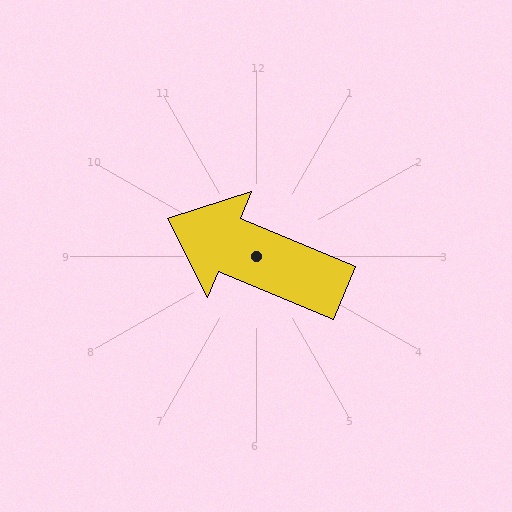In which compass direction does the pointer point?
Northwest.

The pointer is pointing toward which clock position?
Roughly 10 o'clock.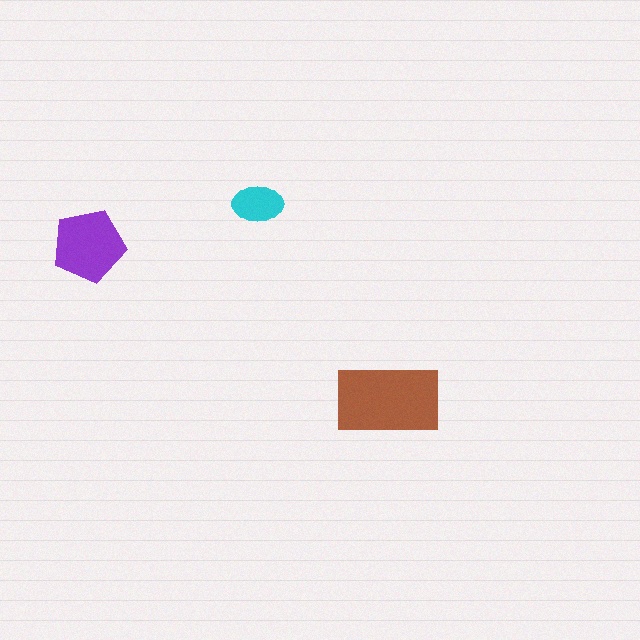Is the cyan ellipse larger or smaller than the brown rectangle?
Smaller.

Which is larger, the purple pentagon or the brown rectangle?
The brown rectangle.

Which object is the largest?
The brown rectangle.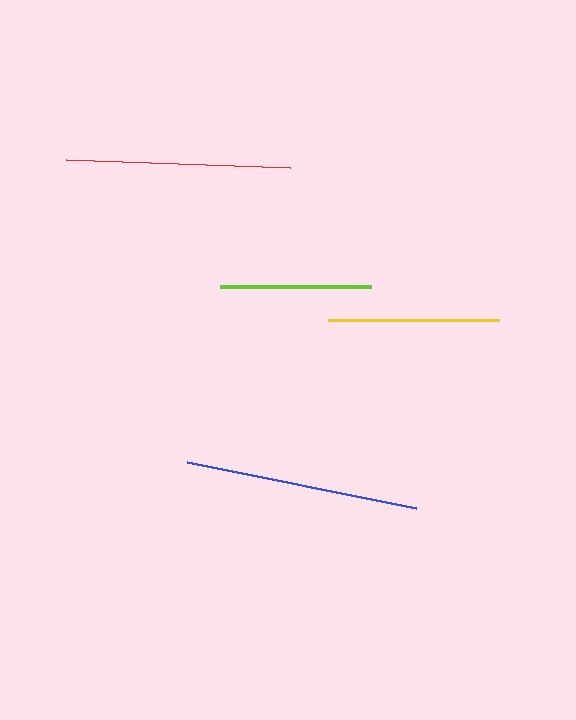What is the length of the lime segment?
The lime segment is approximately 151 pixels long.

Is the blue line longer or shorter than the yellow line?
The blue line is longer than the yellow line.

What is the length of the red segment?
The red segment is approximately 224 pixels long.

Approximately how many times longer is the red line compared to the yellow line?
The red line is approximately 1.3 times the length of the yellow line.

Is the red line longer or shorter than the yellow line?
The red line is longer than the yellow line.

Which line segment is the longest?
The blue line is the longest at approximately 233 pixels.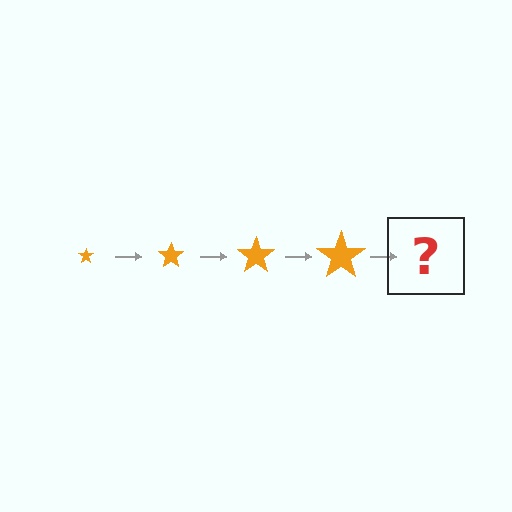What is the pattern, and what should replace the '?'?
The pattern is that the star gets progressively larger each step. The '?' should be an orange star, larger than the previous one.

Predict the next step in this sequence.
The next step is an orange star, larger than the previous one.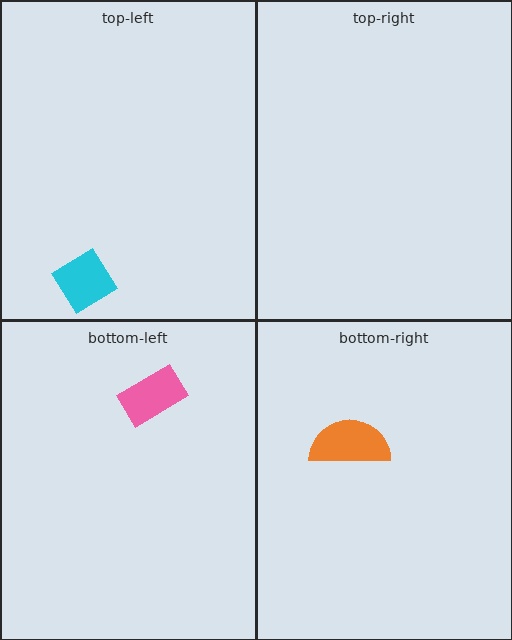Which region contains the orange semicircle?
The bottom-right region.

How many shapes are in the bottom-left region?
1.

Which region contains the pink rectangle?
The bottom-left region.